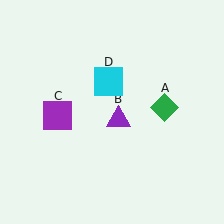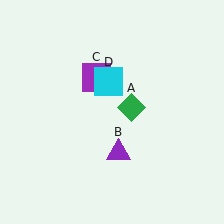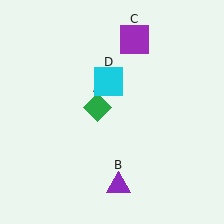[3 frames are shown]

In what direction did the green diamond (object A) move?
The green diamond (object A) moved left.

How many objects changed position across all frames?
3 objects changed position: green diamond (object A), purple triangle (object B), purple square (object C).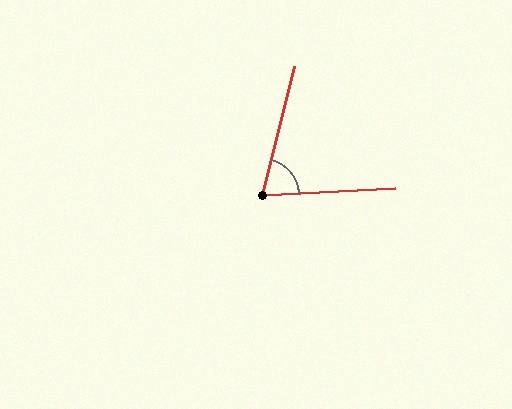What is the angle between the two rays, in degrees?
Approximately 73 degrees.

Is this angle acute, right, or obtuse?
It is acute.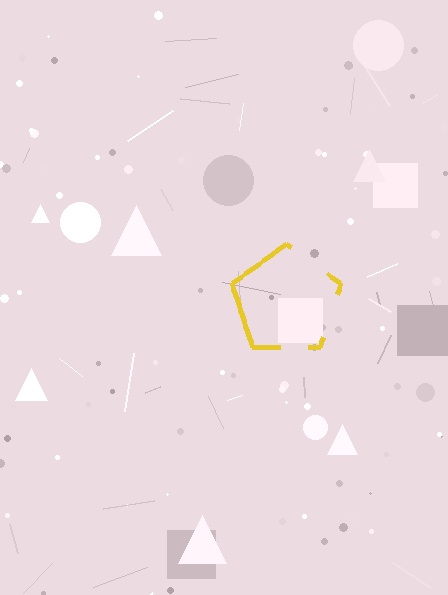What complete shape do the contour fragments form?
The contour fragments form a pentagon.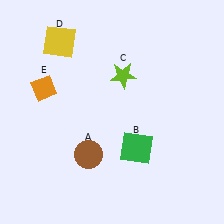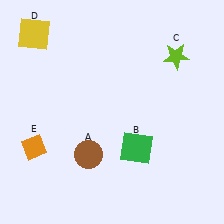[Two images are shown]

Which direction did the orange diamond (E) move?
The orange diamond (E) moved down.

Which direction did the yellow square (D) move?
The yellow square (D) moved left.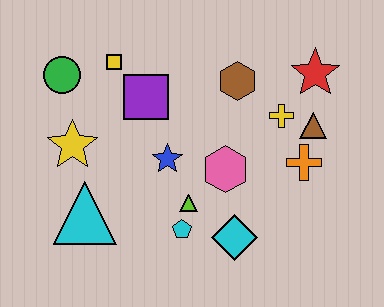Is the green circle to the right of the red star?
No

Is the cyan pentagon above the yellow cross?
No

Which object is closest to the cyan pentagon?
The lime triangle is closest to the cyan pentagon.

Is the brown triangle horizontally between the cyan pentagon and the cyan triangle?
No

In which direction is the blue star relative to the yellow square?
The blue star is below the yellow square.